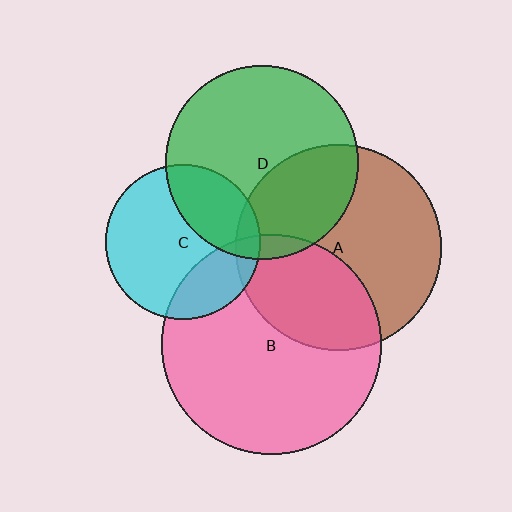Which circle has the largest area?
Circle B (pink).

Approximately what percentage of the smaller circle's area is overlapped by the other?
Approximately 30%.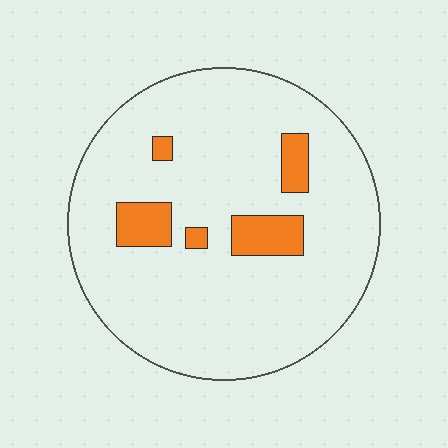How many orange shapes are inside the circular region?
5.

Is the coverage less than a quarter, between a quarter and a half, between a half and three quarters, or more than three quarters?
Less than a quarter.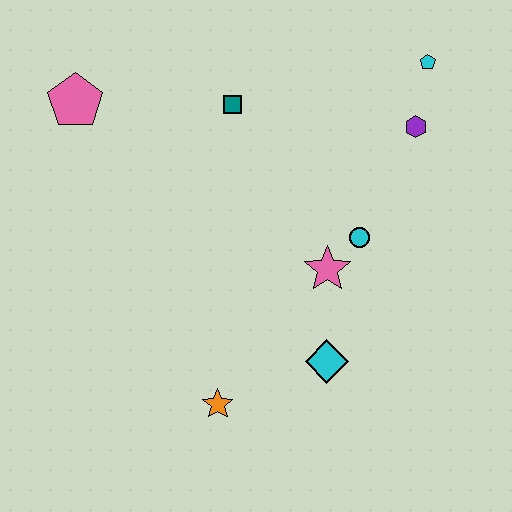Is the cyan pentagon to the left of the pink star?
No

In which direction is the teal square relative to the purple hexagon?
The teal square is to the left of the purple hexagon.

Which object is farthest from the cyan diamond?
The pink pentagon is farthest from the cyan diamond.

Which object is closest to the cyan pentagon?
The purple hexagon is closest to the cyan pentagon.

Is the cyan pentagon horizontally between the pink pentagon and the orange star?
No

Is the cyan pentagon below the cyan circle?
No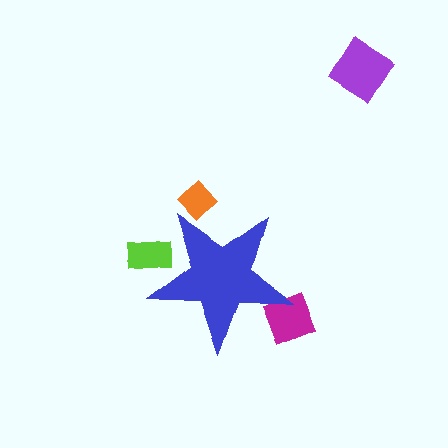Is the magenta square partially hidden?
Yes, the magenta square is partially hidden behind the blue star.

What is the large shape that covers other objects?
A blue star.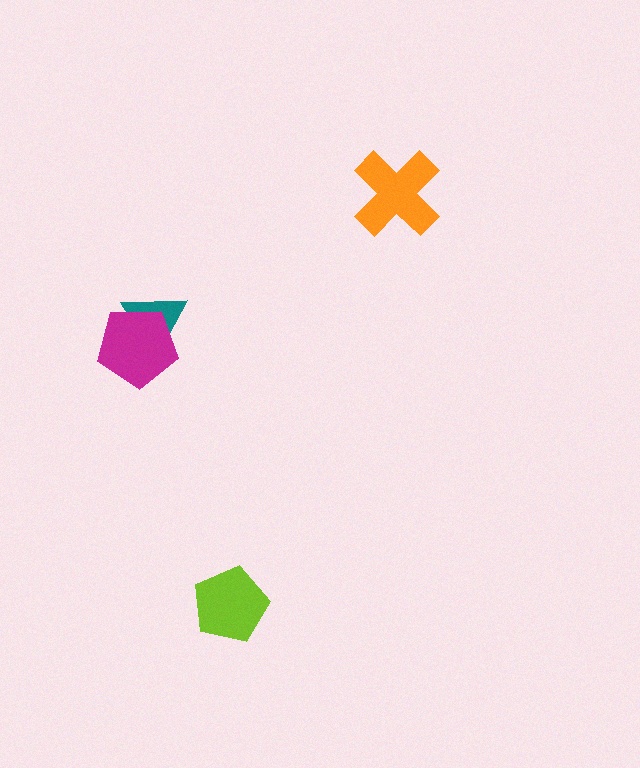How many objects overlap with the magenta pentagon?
1 object overlaps with the magenta pentagon.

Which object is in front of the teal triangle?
The magenta pentagon is in front of the teal triangle.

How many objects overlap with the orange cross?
0 objects overlap with the orange cross.